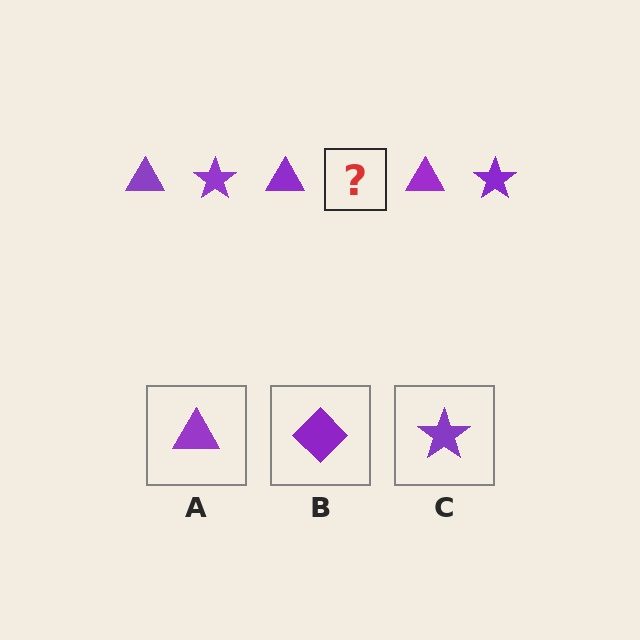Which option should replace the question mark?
Option C.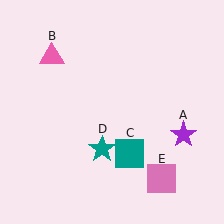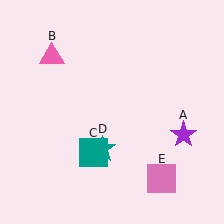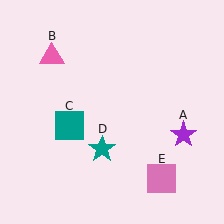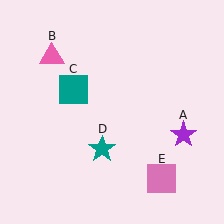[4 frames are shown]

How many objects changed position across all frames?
1 object changed position: teal square (object C).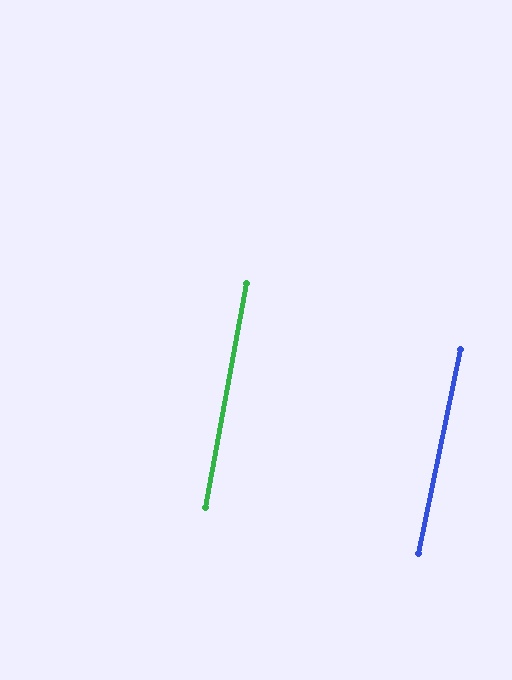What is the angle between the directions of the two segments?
Approximately 1 degree.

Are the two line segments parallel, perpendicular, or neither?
Parallel — their directions differ by only 1.4°.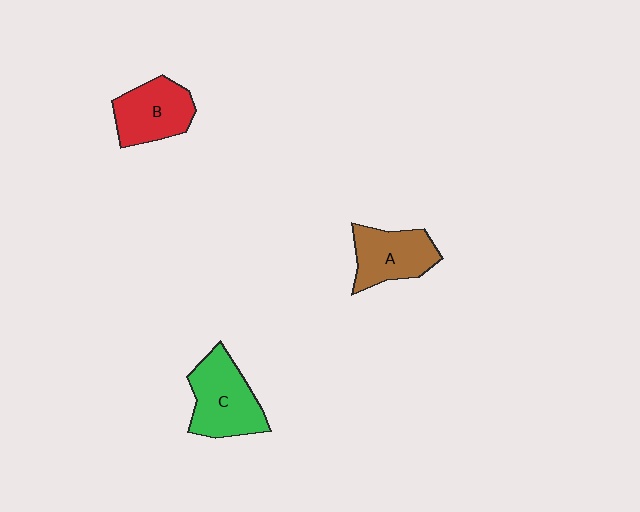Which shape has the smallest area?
Shape A (brown).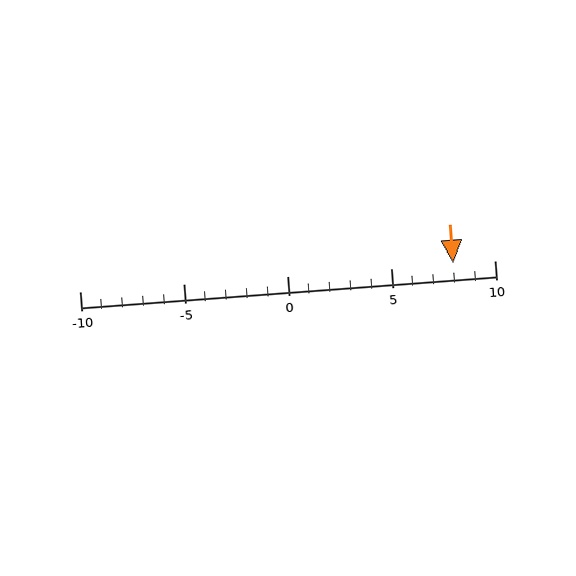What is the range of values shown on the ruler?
The ruler shows values from -10 to 10.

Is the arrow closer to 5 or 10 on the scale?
The arrow is closer to 10.